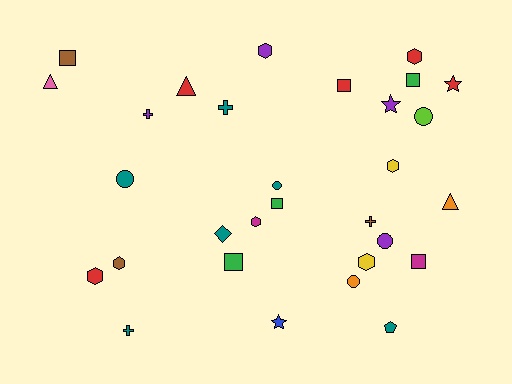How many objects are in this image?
There are 30 objects.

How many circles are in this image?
There are 5 circles.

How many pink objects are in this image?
There is 1 pink object.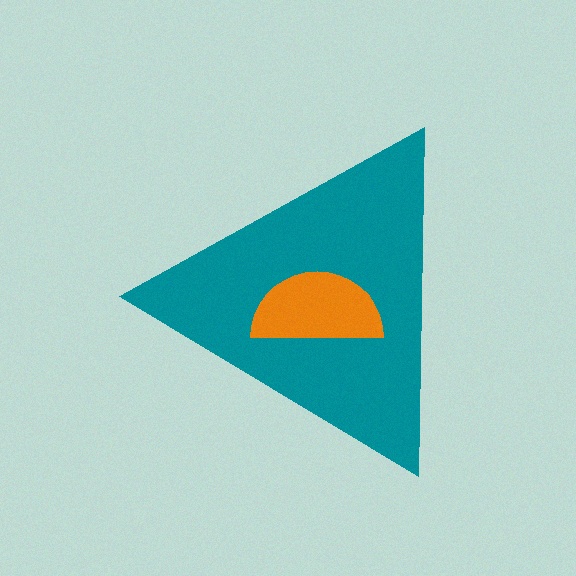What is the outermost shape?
The teal triangle.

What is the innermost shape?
The orange semicircle.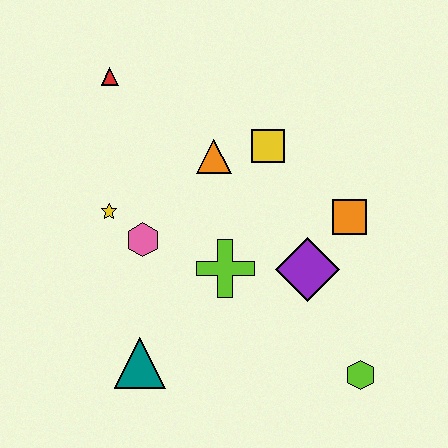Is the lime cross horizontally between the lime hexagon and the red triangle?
Yes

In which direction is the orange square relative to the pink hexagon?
The orange square is to the right of the pink hexagon.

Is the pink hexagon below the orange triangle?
Yes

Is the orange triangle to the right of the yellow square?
No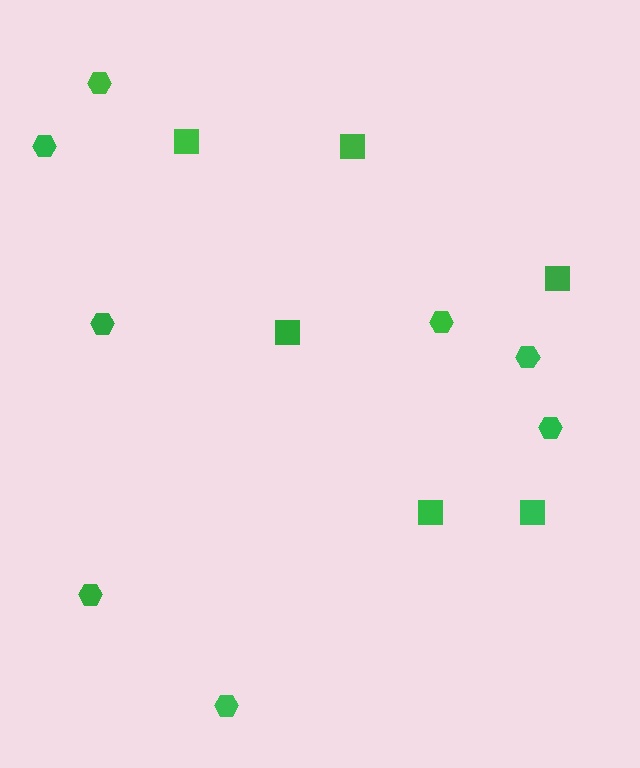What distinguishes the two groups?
There are 2 groups: one group of squares (6) and one group of hexagons (8).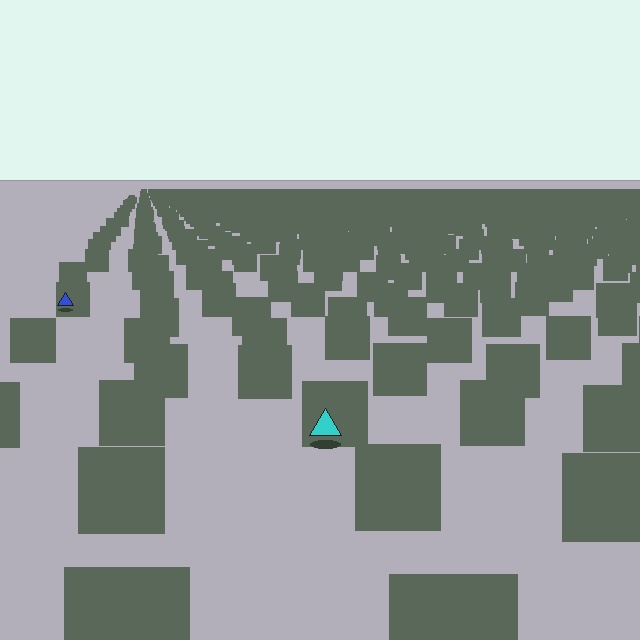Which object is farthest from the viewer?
The blue triangle is farthest from the viewer. It appears smaller and the ground texture around it is denser.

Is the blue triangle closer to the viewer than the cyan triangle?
No. The cyan triangle is closer — you can tell from the texture gradient: the ground texture is coarser near it.